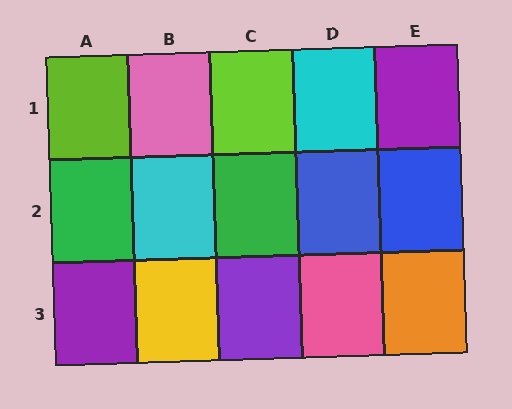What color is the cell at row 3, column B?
Yellow.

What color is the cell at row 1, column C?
Lime.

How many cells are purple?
3 cells are purple.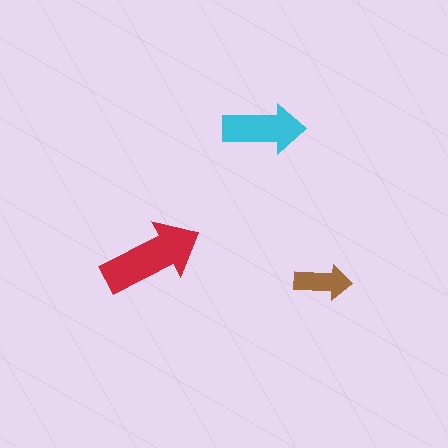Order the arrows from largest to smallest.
the red one, the cyan one, the brown one.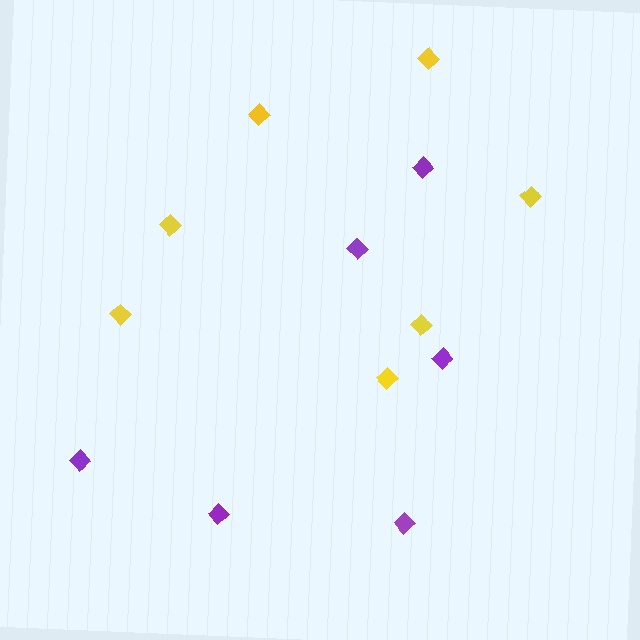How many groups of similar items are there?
There are 2 groups: one group of purple diamonds (6) and one group of yellow diamonds (7).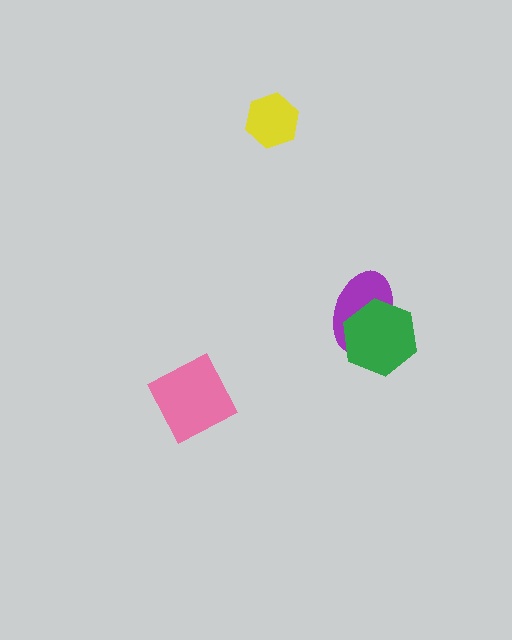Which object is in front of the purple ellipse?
The green hexagon is in front of the purple ellipse.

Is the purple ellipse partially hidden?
Yes, it is partially covered by another shape.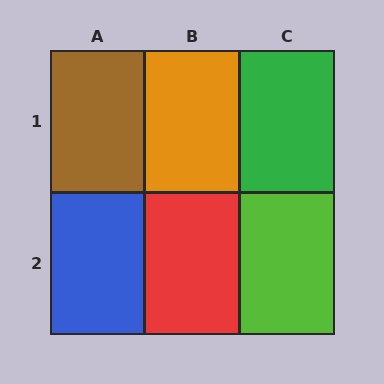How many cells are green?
1 cell is green.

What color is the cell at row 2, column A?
Blue.